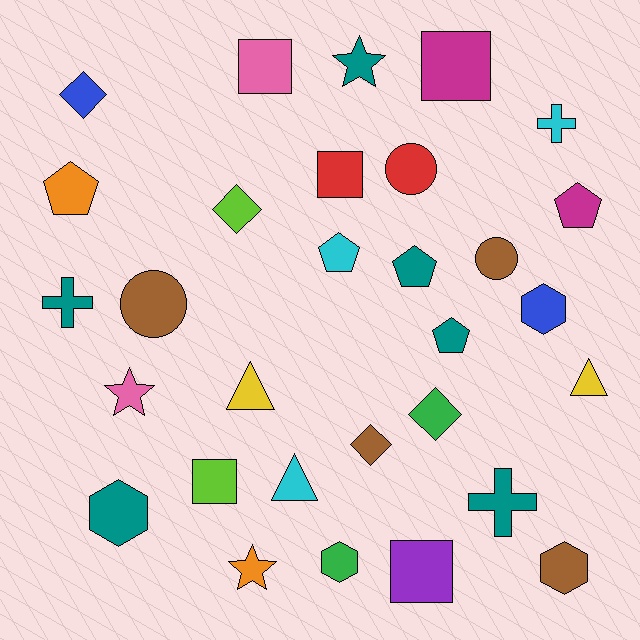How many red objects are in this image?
There are 2 red objects.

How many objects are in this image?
There are 30 objects.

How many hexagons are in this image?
There are 4 hexagons.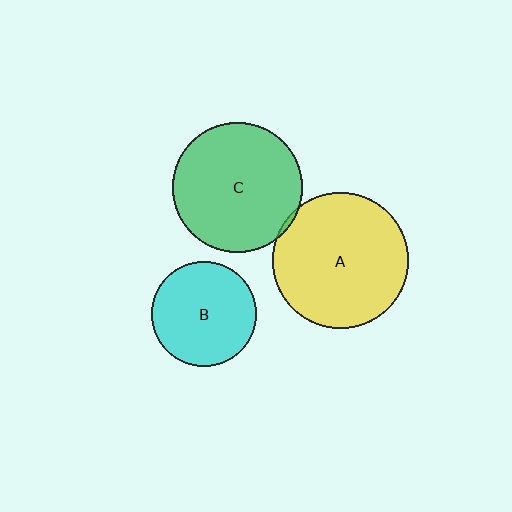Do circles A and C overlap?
Yes.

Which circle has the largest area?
Circle A (yellow).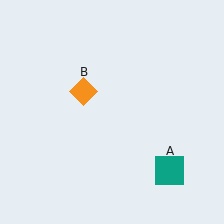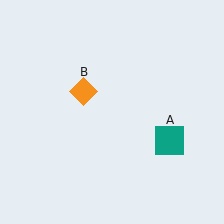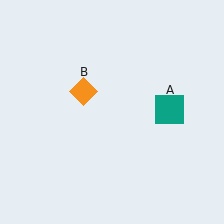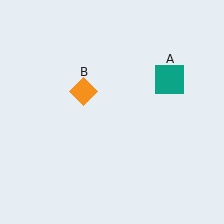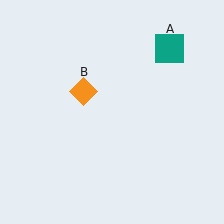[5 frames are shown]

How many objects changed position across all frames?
1 object changed position: teal square (object A).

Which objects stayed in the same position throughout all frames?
Orange diamond (object B) remained stationary.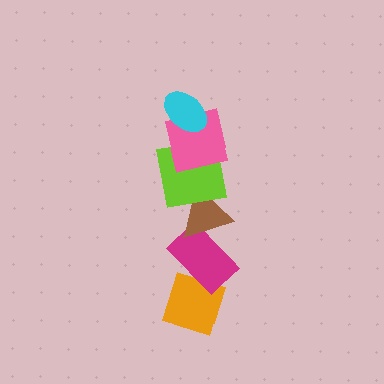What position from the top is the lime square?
The lime square is 3rd from the top.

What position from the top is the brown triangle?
The brown triangle is 4th from the top.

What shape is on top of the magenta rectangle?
The brown triangle is on top of the magenta rectangle.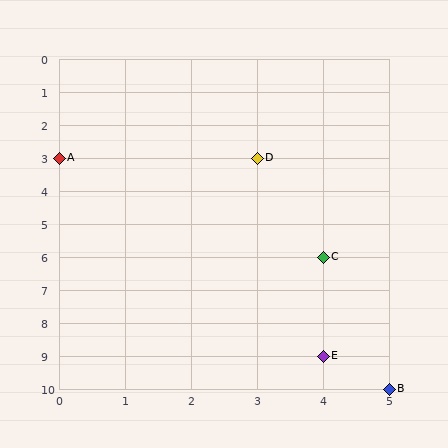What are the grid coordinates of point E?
Point E is at grid coordinates (4, 9).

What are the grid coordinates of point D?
Point D is at grid coordinates (3, 3).